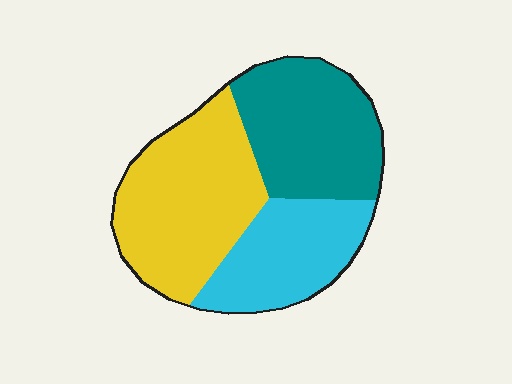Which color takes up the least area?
Cyan, at roughly 25%.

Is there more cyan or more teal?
Teal.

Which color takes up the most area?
Yellow, at roughly 40%.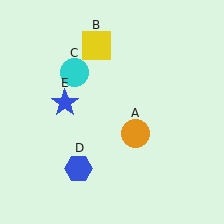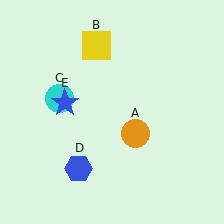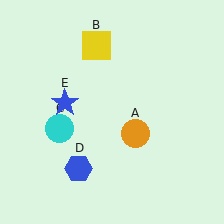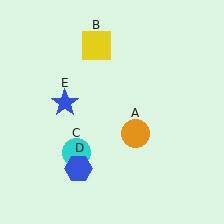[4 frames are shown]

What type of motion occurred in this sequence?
The cyan circle (object C) rotated counterclockwise around the center of the scene.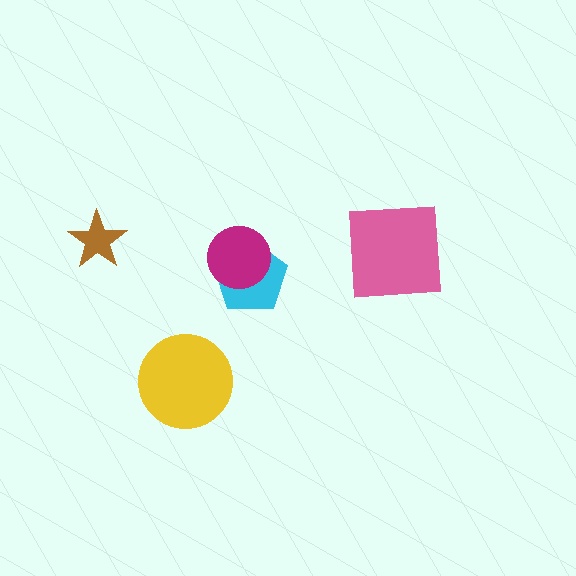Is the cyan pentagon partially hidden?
Yes, it is partially covered by another shape.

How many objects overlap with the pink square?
0 objects overlap with the pink square.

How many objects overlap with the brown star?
0 objects overlap with the brown star.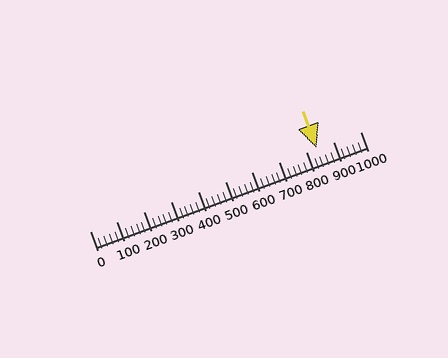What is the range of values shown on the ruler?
The ruler shows values from 0 to 1000.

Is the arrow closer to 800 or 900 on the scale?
The arrow is closer to 800.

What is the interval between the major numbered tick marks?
The major tick marks are spaced 100 units apart.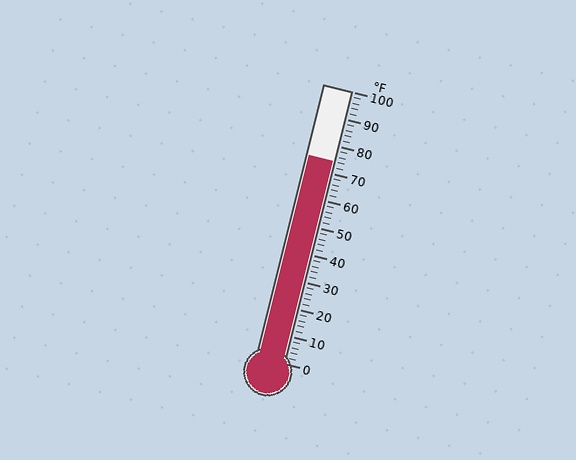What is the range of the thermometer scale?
The thermometer scale ranges from 0°F to 100°F.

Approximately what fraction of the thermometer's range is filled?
The thermometer is filled to approximately 75% of its range.